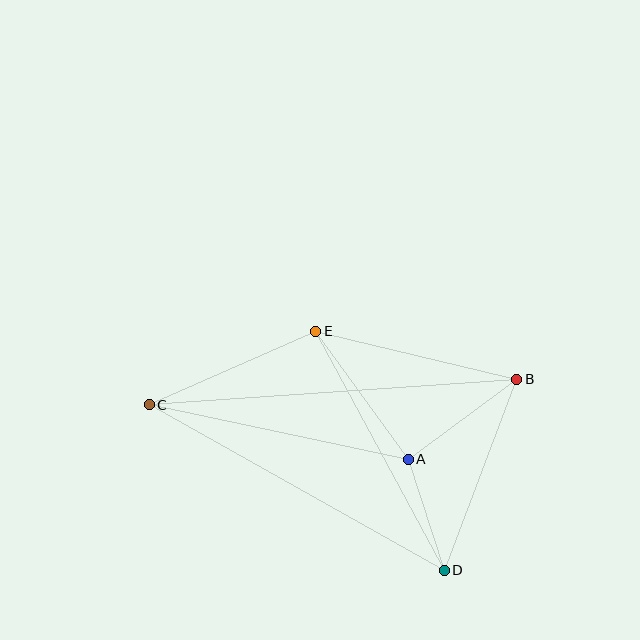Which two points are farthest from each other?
Points B and C are farthest from each other.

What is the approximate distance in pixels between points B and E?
The distance between B and E is approximately 207 pixels.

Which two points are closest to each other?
Points A and D are closest to each other.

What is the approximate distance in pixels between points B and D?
The distance between B and D is approximately 204 pixels.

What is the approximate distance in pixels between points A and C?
The distance between A and C is approximately 265 pixels.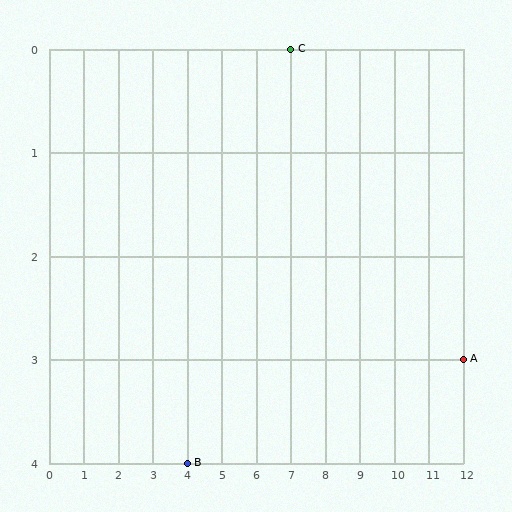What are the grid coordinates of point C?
Point C is at grid coordinates (7, 0).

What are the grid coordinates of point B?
Point B is at grid coordinates (4, 4).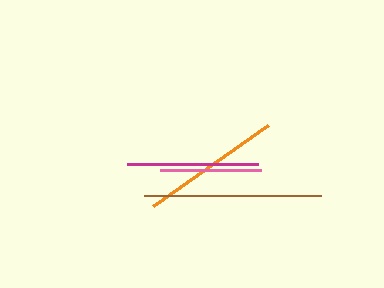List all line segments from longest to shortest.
From longest to shortest: brown, orange, magenta, pink.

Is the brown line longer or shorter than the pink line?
The brown line is longer than the pink line.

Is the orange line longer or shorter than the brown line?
The brown line is longer than the orange line.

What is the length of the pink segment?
The pink segment is approximately 101 pixels long.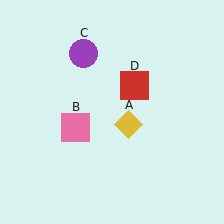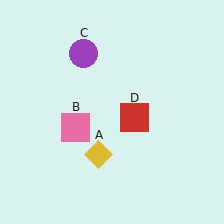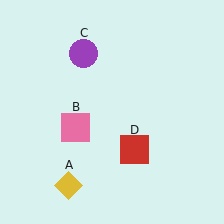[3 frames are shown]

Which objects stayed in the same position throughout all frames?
Pink square (object B) and purple circle (object C) remained stationary.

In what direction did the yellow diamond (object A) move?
The yellow diamond (object A) moved down and to the left.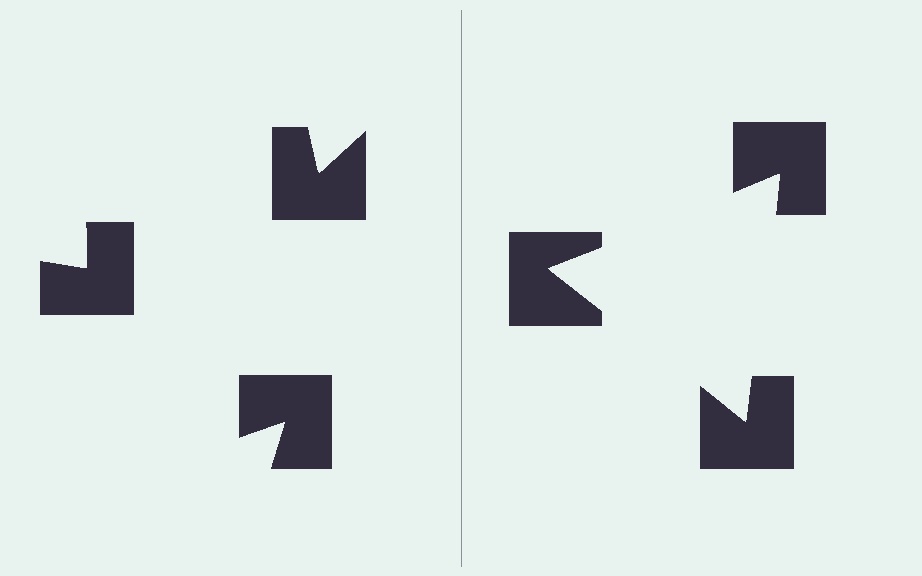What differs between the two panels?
The notched squares are positioned identically on both sides; only the wedge orientations differ. On the right they align to a triangle; on the left they are misaligned.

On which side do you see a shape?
An illusory triangle appears on the right side. On the left side the wedge cuts are rotated, so no coherent shape forms.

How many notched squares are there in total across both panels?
6 — 3 on each side.